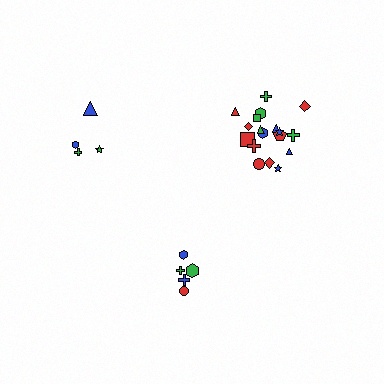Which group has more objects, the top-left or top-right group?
The top-right group.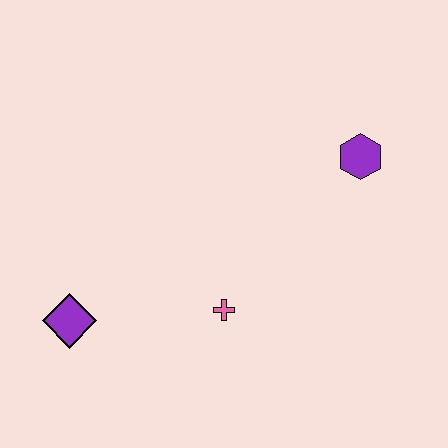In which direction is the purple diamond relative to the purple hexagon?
The purple diamond is to the left of the purple hexagon.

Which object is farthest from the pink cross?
The purple hexagon is farthest from the pink cross.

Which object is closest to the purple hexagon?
The pink cross is closest to the purple hexagon.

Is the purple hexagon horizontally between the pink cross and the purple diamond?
No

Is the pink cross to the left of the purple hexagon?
Yes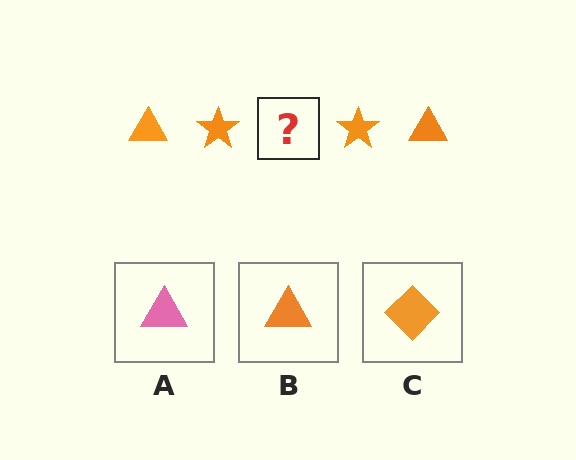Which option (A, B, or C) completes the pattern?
B.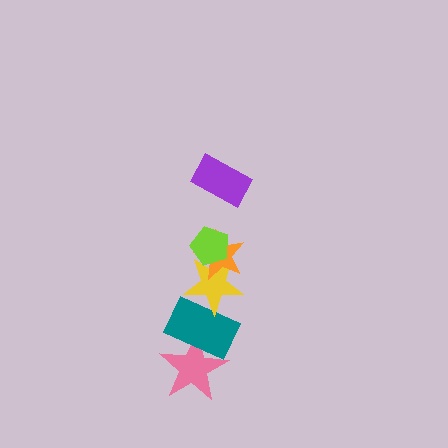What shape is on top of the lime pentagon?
The purple rectangle is on top of the lime pentagon.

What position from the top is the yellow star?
The yellow star is 4th from the top.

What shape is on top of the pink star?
The teal rectangle is on top of the pink star.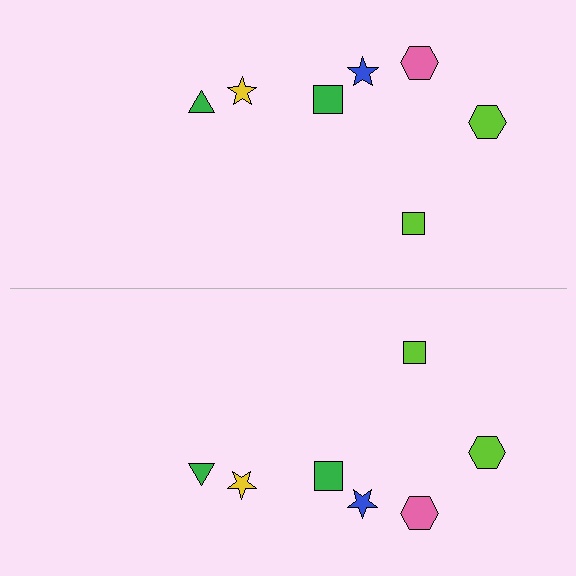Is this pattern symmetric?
Yes, this pattern has bilateral (reflection) symmetry.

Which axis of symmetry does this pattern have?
The pattern has a horizontal axis of symmetry running through the center of the image.